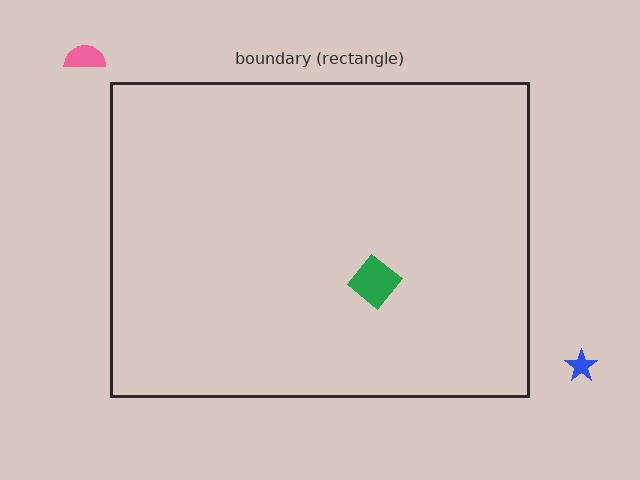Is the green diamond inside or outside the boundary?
Inside.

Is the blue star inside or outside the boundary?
Outside.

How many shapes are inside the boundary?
1 inside, 2 outside.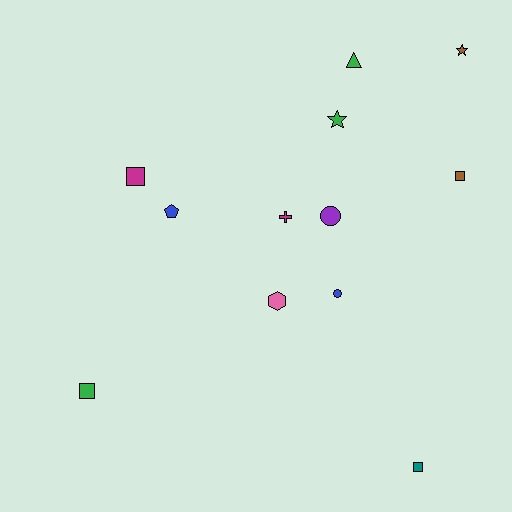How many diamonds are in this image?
There are no diamonds.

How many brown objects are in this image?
There are 2 brown objects.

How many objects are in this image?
There are 12 objects.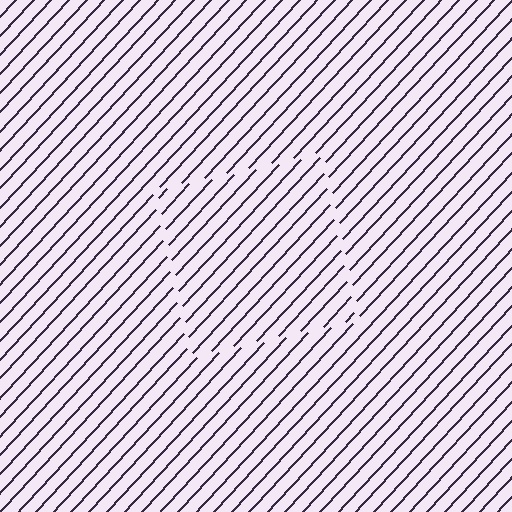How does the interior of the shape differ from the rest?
The interior of the shape contains the same grating, shifted by half a period — the contour is defined by the phase discontinuity where line-ends from the inner and outer gratings abut.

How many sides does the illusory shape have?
4 sides — the line-ends trace a square.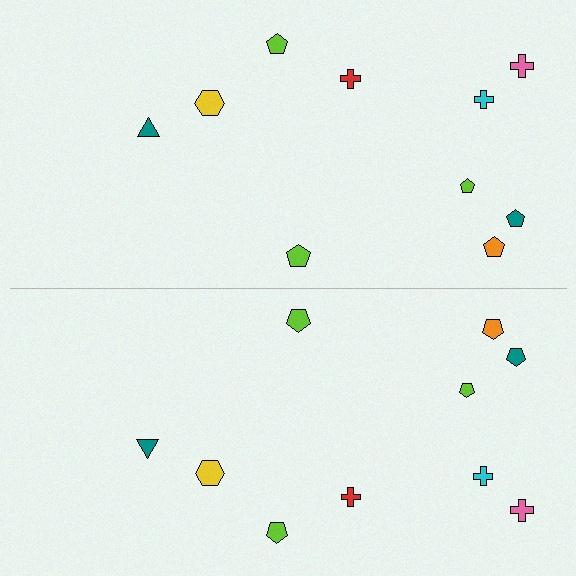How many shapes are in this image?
There are 20 shapes in this image.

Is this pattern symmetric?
Yes, this pattern has bilateral (reflection) symmetry.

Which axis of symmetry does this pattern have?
The pattern has a horizontal axis of symmetry running through the center of the image.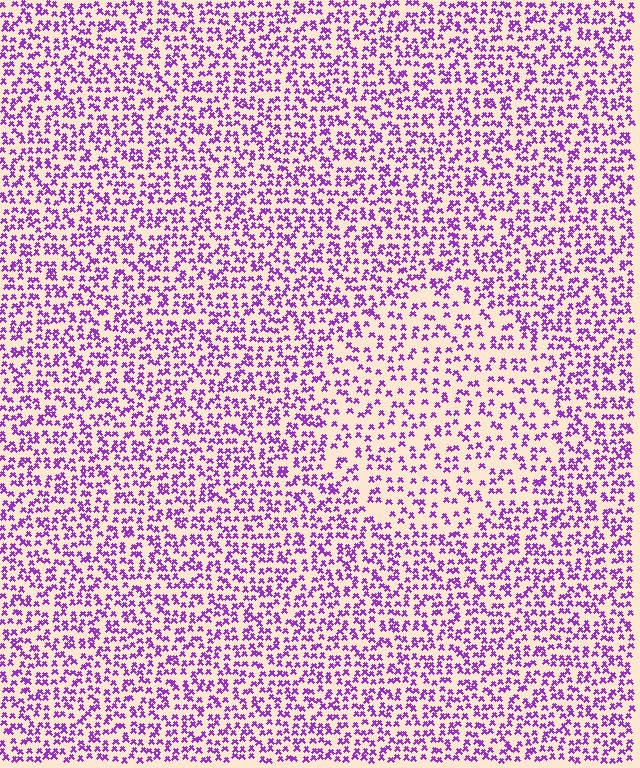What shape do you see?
I see a circle.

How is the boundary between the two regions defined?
The boundary is defined by a change in element density (approximately 1.7x ratio). All elements are the same color, size, and shape.